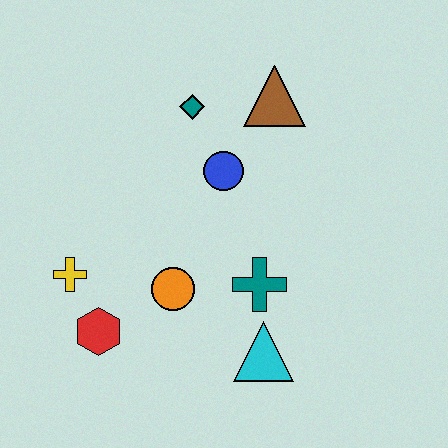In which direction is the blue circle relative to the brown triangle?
The blue circle is below the brown triangle.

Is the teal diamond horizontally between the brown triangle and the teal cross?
No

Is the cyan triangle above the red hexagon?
No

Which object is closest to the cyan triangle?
The teal cross is closest to the cyan triangle.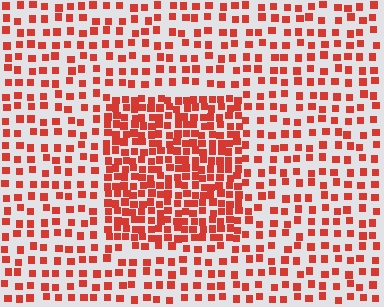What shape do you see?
I see a rectangle.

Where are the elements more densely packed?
The elements are more densely packed inside the rectangle boundary.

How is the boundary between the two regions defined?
The boundary is defined by a change in element density (approximately 2.2x ratio). All elements are the same color, size, and shape.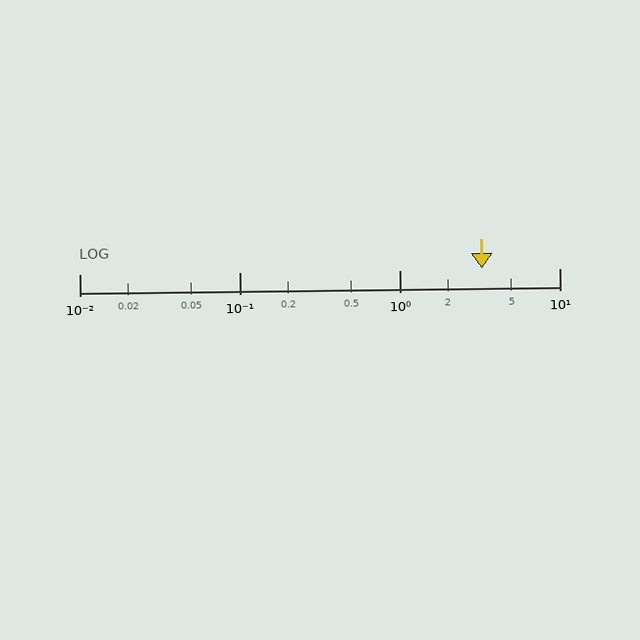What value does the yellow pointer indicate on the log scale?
The pointer indicates approximately 3.3.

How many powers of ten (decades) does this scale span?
The scale spans 3 decades, from 0.01 to 10.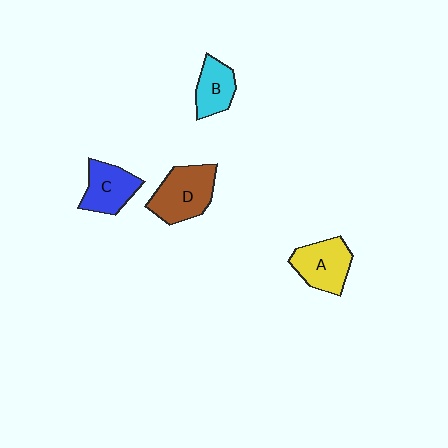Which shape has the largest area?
Shape D (brown).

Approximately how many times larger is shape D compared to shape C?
Approximately 1.3 times.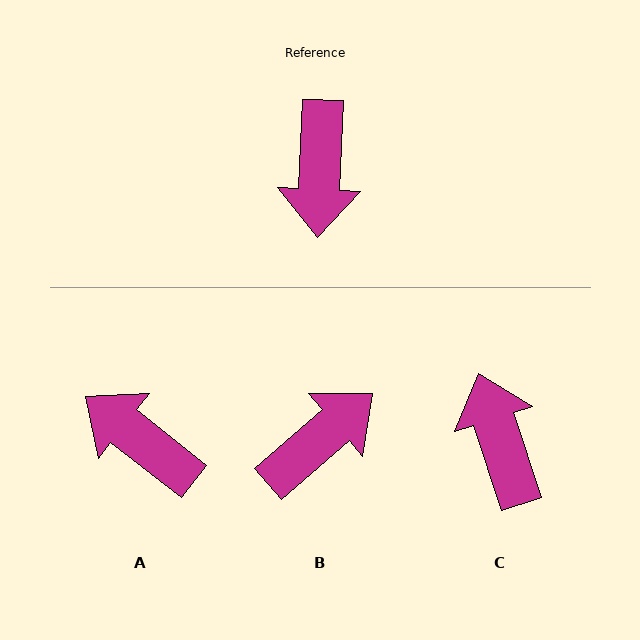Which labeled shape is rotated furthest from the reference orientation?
C, about 160 degrees away.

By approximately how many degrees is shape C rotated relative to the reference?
Approximately 160 degrees clockwise.